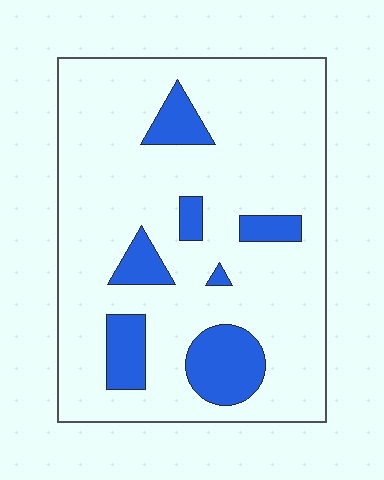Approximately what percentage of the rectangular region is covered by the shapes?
Approximately 15%.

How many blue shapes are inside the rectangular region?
7.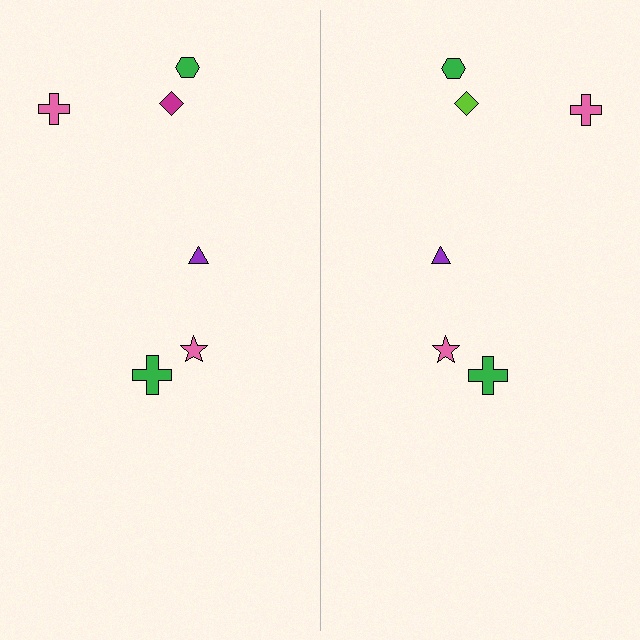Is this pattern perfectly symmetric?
No, the pattern is not perfectly symmetric. The lime diamond on the right side breaks the symmetry — its mirror counterpart is magenta.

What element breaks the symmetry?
The lime diamond on the right side breaks the symmetry — its mirror counterpart is magenta.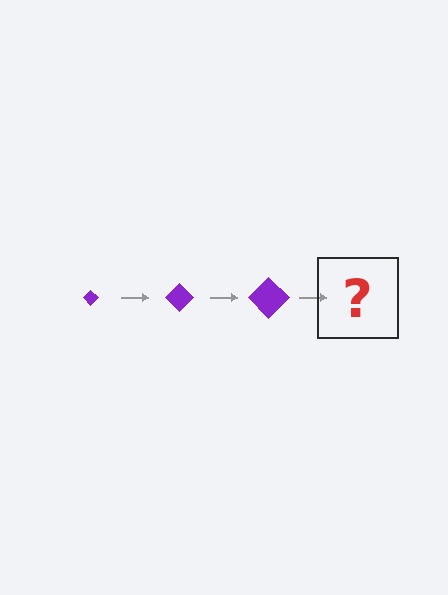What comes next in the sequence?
The next element should be a purple diamond, larger than the previous one.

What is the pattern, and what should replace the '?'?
The pattern is that the diamond gets progressively larger each step. The '?' should be a purple diamond, larger than the previous one.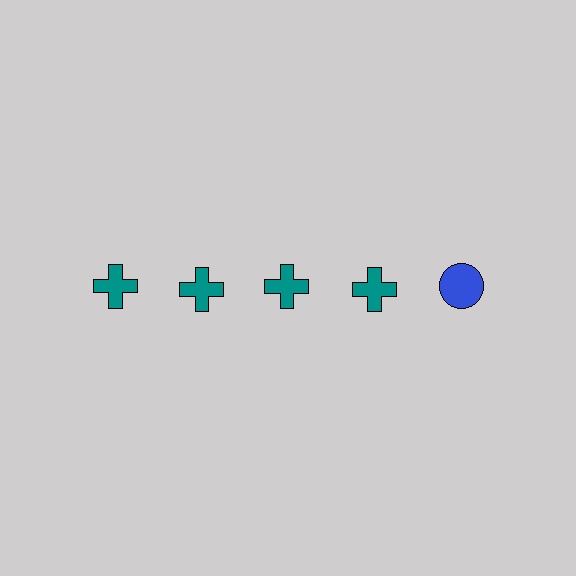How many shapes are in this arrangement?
There are 5 shapes arranged in a grid pattern.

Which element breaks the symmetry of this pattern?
The blue circle in the top row, rightmost column breaks the symmetry. All other shapes are teal crosses.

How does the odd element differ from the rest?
It differs in both color (blue instead of teal) and shape (circle instead of cross).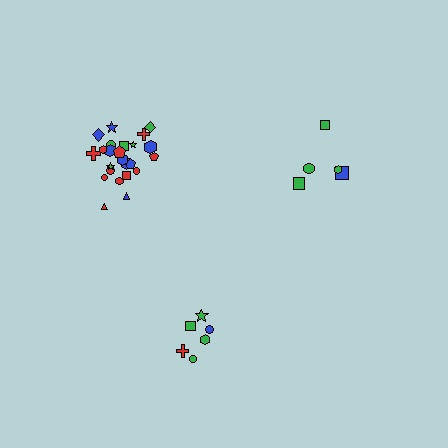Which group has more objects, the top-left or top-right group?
The top-left group.